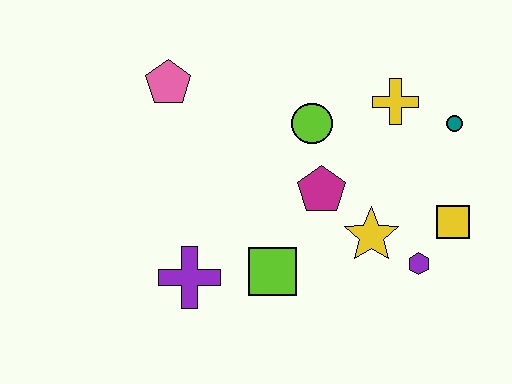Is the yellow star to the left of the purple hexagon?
Yes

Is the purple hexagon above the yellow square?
No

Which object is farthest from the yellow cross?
The purple cross is farthest from the yellow cross.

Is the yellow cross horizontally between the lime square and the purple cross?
No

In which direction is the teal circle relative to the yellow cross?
The teal circle is to the right of the yellow cross.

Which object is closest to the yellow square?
The purple hexagon is closest to the yellow square.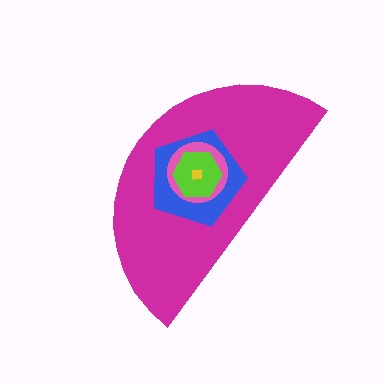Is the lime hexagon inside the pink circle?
Yes.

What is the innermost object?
The yellow square.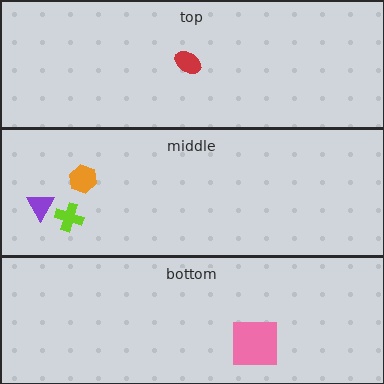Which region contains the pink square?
The bottom region.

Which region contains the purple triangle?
The middle region.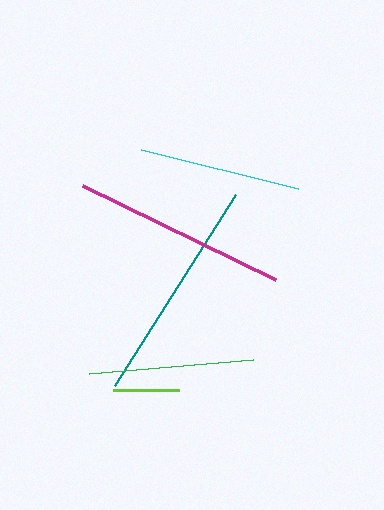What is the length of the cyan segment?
The cyan segment is approximately 162 pixels long.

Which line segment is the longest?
The teal line is the longest at approximately 226 pixels.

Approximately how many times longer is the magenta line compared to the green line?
The magenta line is approximately 1.3 times the length of the green line.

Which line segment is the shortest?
The lime line is the shortest at approximately 66 pixels.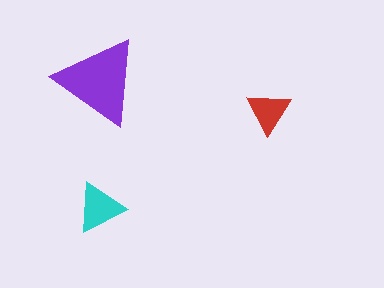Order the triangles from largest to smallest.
the purple one, the cyan one, the red one.